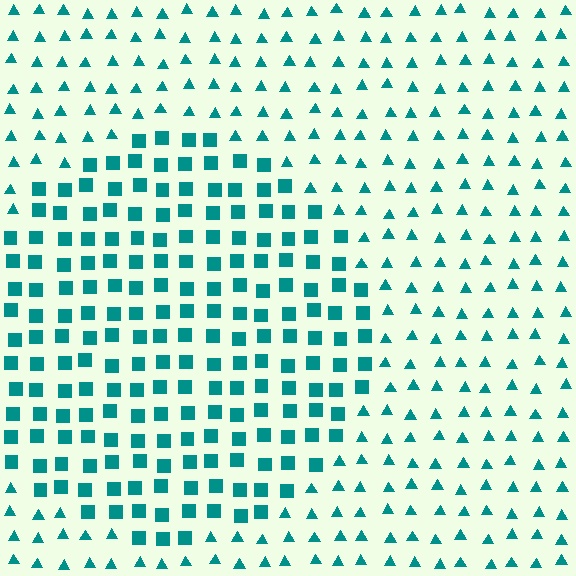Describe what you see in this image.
The image is filled with small teal elements arranged in a uniform grid. A circle-shaped region contains squares, while the surrounding area contains triangles. The boundary is defined purely by the change in element shape.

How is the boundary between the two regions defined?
The boundary is defined by a change in element shape: squares inside vs. triangles outside. All elements share the same color and spacing.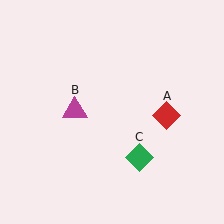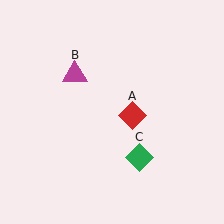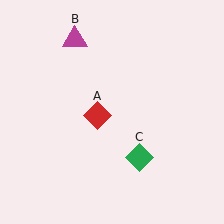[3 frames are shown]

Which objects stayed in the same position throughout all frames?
Green diamond (object C) remained stationary.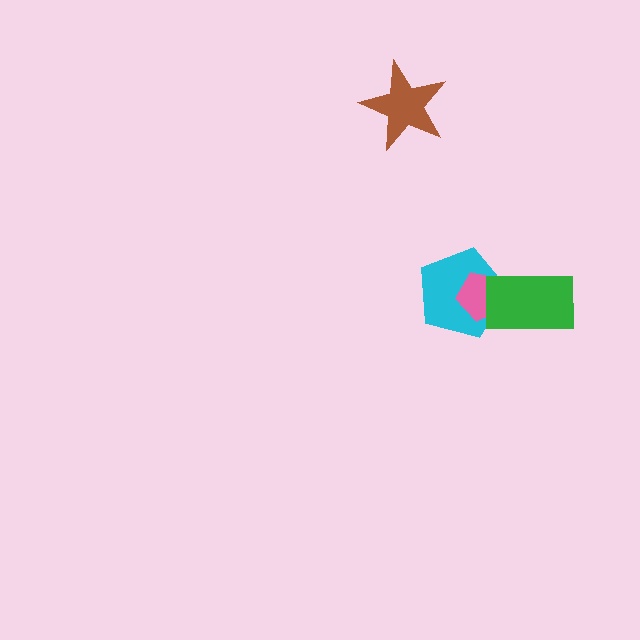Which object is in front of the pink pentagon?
The green rectangle is in front of the pink pentagon.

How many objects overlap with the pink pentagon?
2 objects overlap with the pink pentagon.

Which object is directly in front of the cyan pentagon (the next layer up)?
The pink pentagon is directly in front of the cyan pentagon.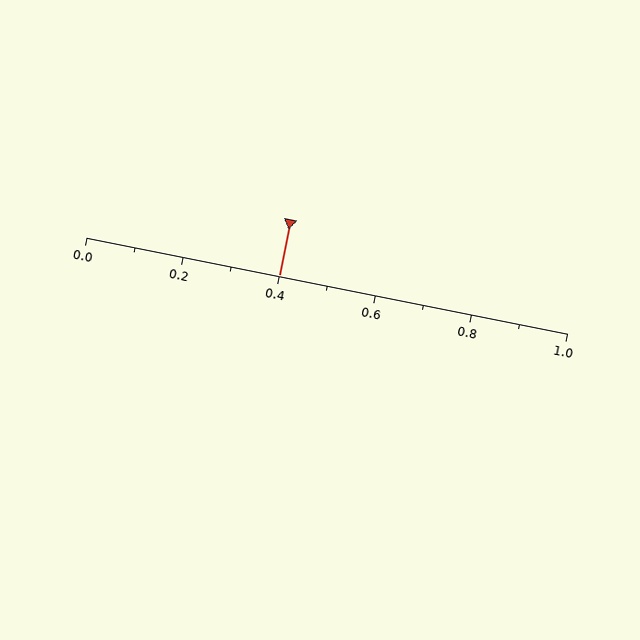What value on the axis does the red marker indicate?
The marker indicates approximately 0.4.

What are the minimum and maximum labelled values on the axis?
The axis runs from 0.0 to 1.0.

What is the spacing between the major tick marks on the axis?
The major ticks are spaced 0.2 apart.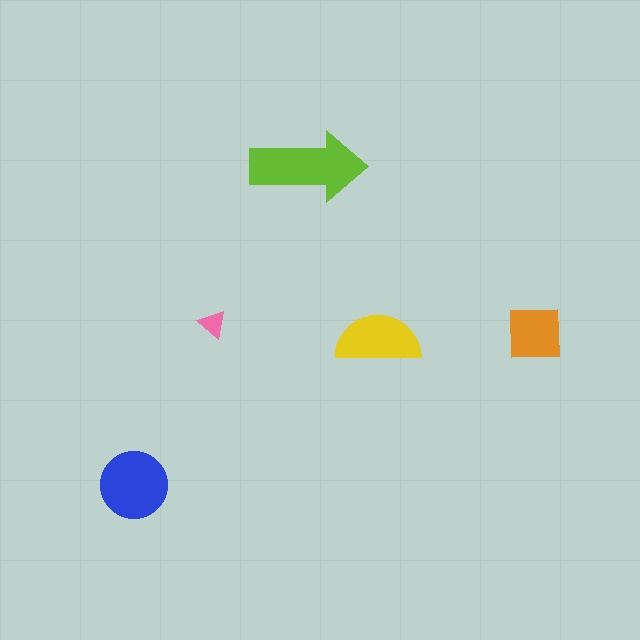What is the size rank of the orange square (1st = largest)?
4th.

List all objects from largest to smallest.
The lime arrow, the blue circle, the yellow semicircle, the orange square, the pink triangle.